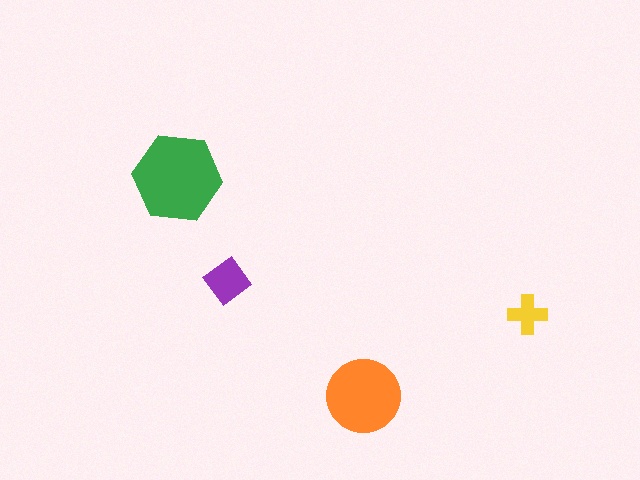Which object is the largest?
The green hexagon.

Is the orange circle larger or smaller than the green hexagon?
Smaller.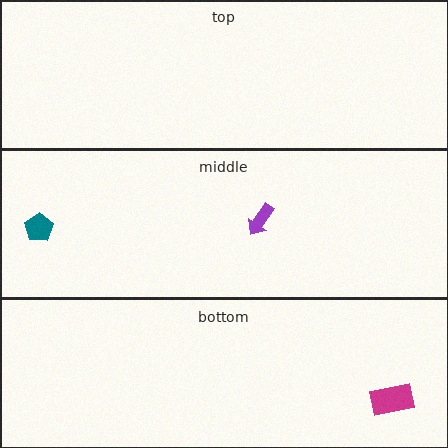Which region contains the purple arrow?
The middle region.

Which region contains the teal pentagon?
The middle region.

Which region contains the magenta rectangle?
The bottom region.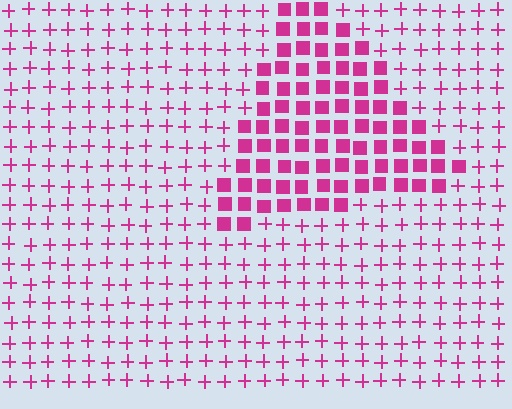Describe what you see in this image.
The image is filled with small magenta elements arranged in a uniform grid. A triangle-shaped region contains squares, while the surrounding area contains plus signs. The boundary is defined purely by the change in element shape.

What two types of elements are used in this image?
The image uses squares inside the triangle region and plus signs outside it.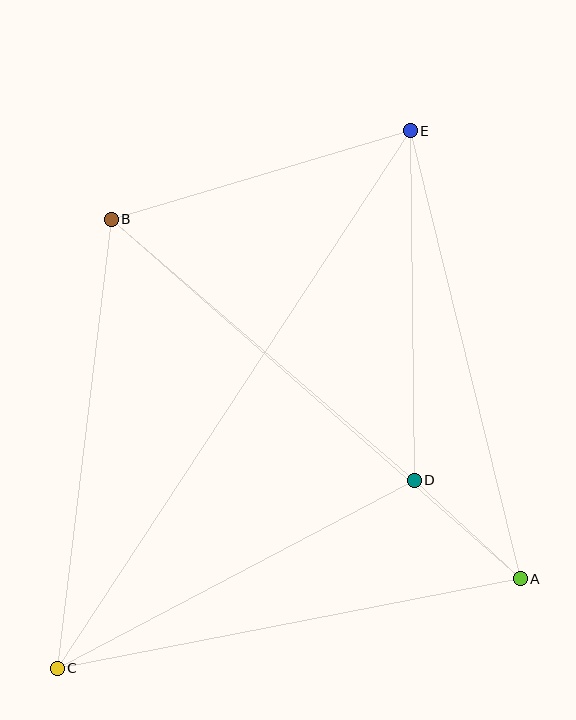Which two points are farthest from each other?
Points C and E are farthest from each other.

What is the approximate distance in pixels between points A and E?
The distance between A and E is approximately 461 pixels.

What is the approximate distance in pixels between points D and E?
The distance between D and E is approximately 349 pixels.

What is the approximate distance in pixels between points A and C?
The distance between A and C is approximately 472 pixels.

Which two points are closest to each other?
Points A and D are closest to each other.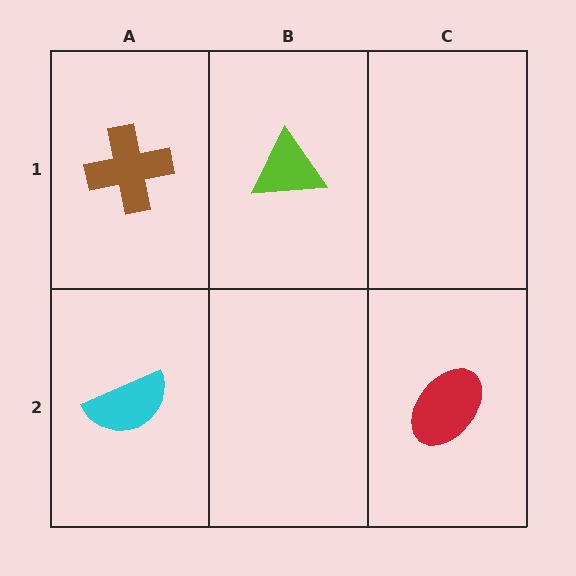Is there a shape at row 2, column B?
No, that cell is empty.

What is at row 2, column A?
A cyan semicircle.